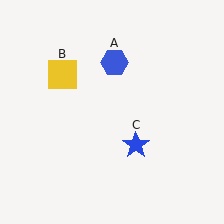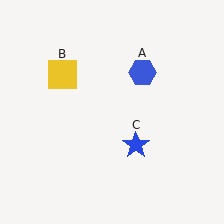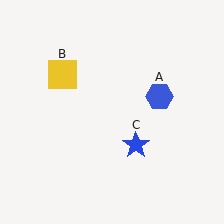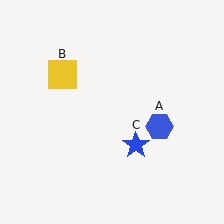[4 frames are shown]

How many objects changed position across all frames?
1 object changed position: blue hexagon (object A).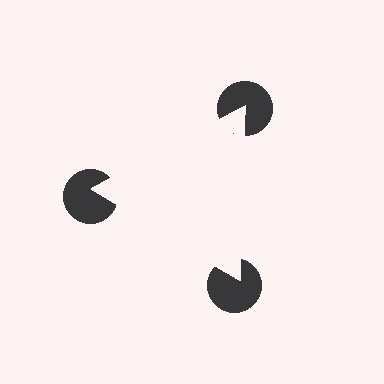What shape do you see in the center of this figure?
An illusory triangle — its edges are inferred from the aligned wedge cuts in the pac-man discs, not physically drawn.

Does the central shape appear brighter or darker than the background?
It typically appears slightly brighter than the background, even though no actual brightness change is drawn.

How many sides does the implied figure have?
3 sides.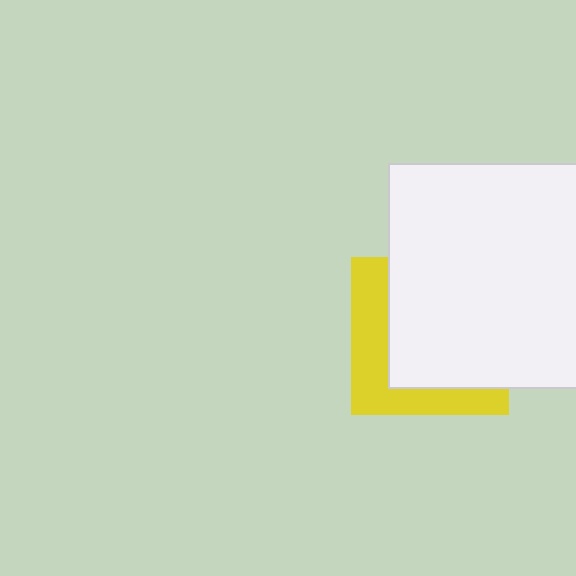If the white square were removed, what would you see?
You would see the complete yellow square.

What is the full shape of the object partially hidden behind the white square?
The partially hidden object is a yellow square.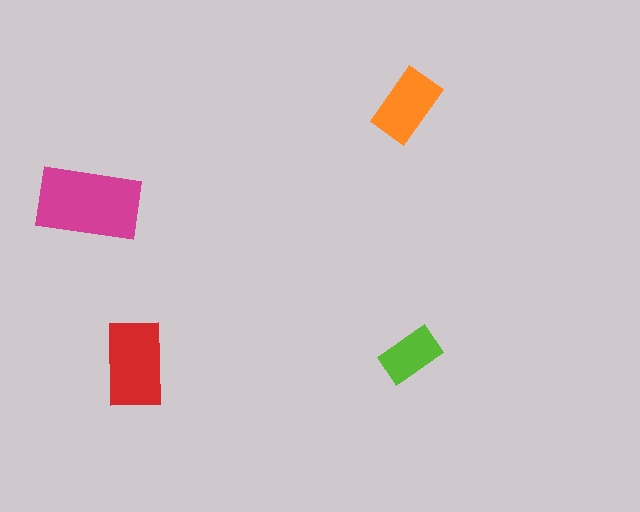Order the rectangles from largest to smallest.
the magenta one, the red one, the orange one, the lime one.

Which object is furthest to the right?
The lime rectangle is rightmost.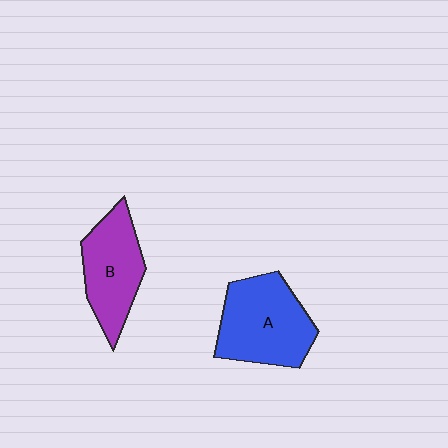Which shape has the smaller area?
Shape B (purple).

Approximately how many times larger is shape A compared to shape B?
Approximately 1.2 times.